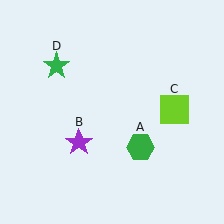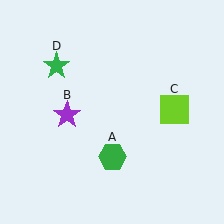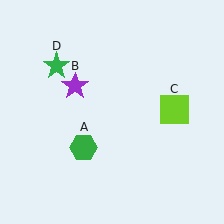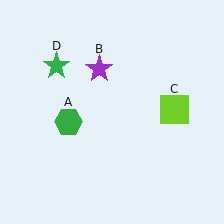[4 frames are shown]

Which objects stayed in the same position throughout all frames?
Lime square (object C) and green star (object D) remained stationary.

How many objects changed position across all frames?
2 objects changed position: green hexagon (object A), purple star (object B).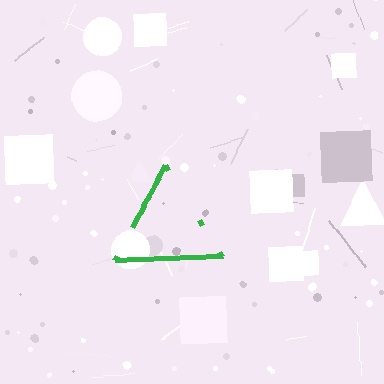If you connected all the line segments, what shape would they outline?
They would outline a triangle.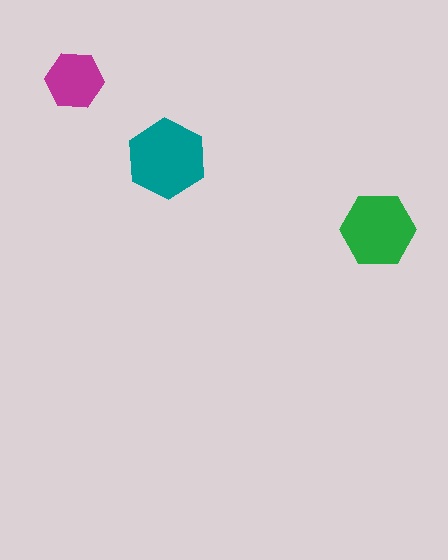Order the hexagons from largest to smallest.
the teal one, the green one, the magenta one.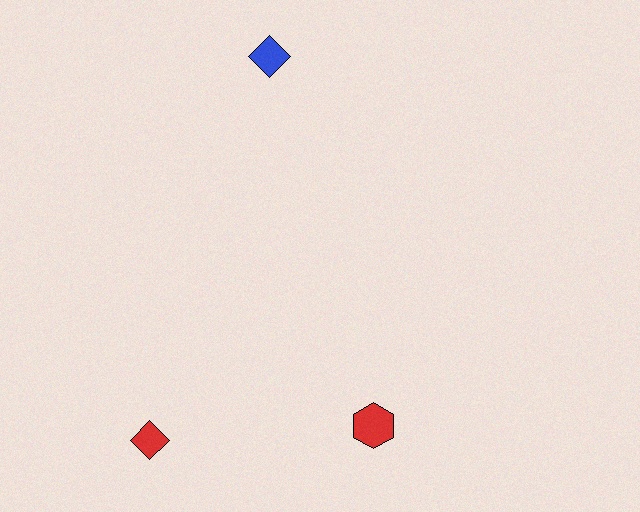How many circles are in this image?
There are no circles.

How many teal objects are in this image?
There are no teal objects.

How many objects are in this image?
There are 3 objects.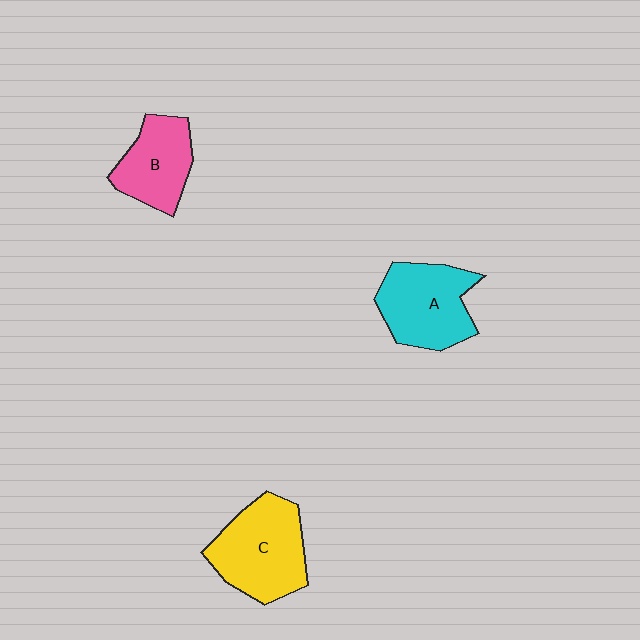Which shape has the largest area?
Shape C (yellow).